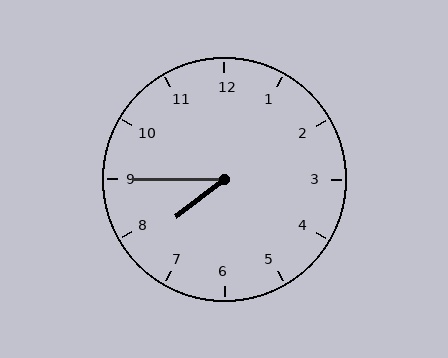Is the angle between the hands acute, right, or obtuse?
It is acute.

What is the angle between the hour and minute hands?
Approximately 38 degrees.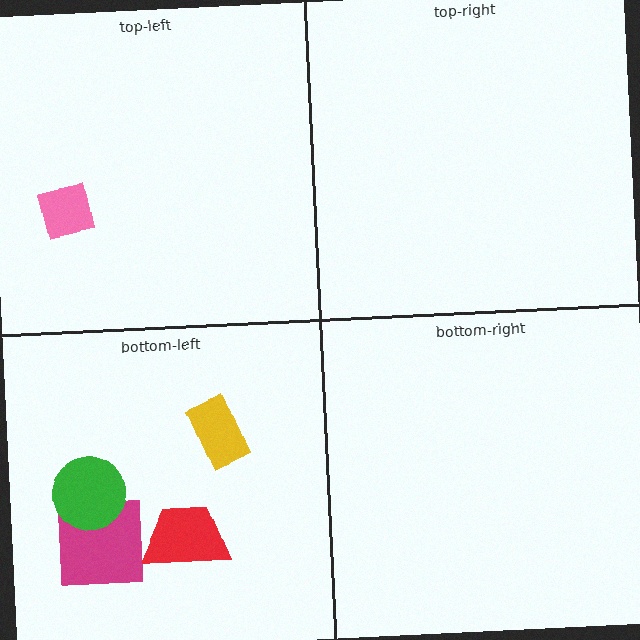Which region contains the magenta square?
The bottom-left region.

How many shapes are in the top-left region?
1.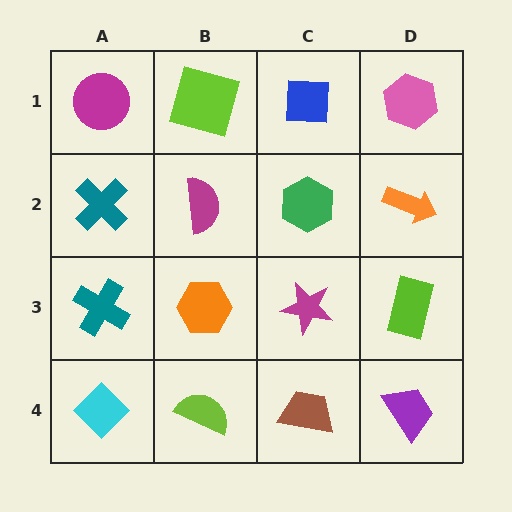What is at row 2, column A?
A teal cross.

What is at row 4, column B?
A lime semicircle.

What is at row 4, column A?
A cyan diamond.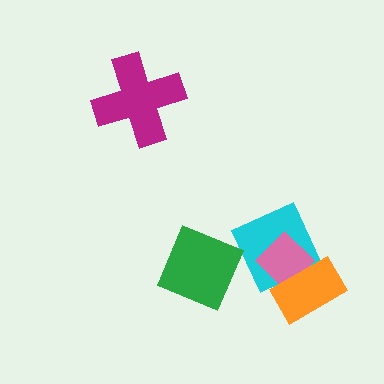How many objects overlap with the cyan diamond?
3 objects overlap with the cyan diamond.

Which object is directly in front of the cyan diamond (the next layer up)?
The pink diamond is directly in front of the cyan diamond.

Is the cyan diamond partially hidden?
Yes, it is partially covered by another shape.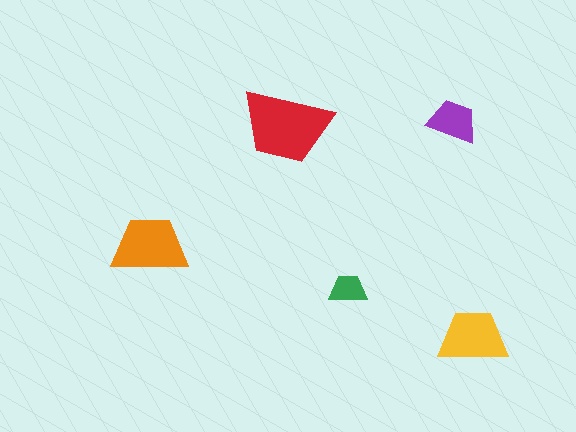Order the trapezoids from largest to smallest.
the red one, the orange one, the yellow one, the purple one, the green one.